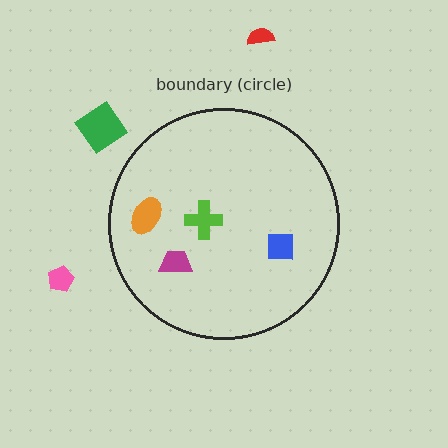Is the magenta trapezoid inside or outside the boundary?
Inside.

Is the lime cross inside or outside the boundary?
Inside.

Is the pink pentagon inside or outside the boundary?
Outside.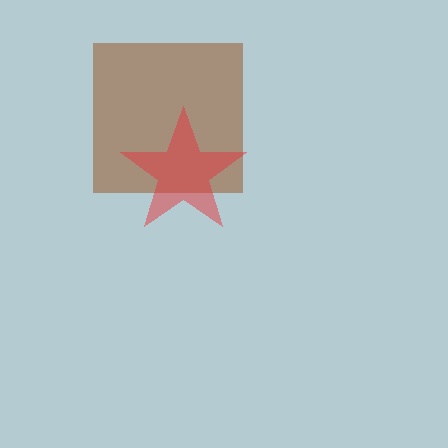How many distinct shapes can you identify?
There are 2 distinct shapes: a brown square, a red star.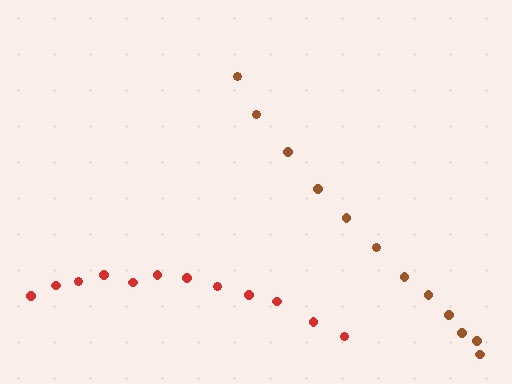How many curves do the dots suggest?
There are 2 distinct paths.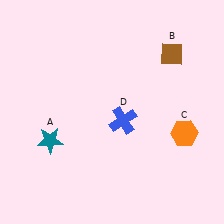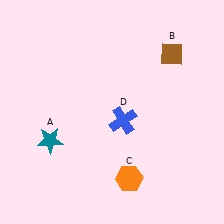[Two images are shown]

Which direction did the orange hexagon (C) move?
The orange hexagon (C) moved left.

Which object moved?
The orange hexagon (C) moved left.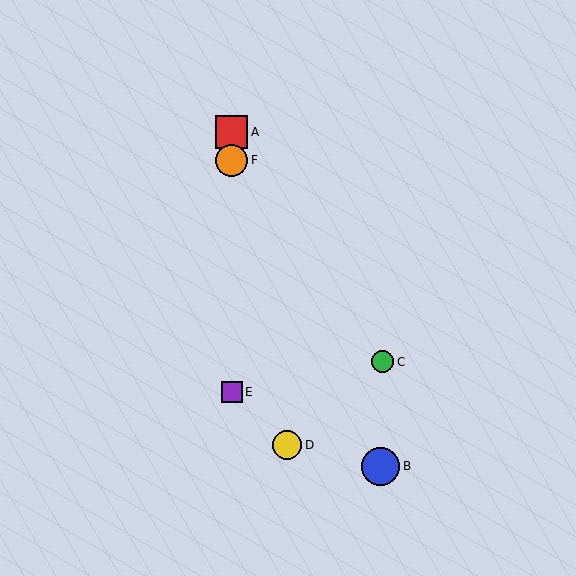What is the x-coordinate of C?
Object C is at x≈383.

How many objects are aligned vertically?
3 objects (A, E, F) are aligned vertically.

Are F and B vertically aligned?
No, F is at x≈232 and B is at x≈381.